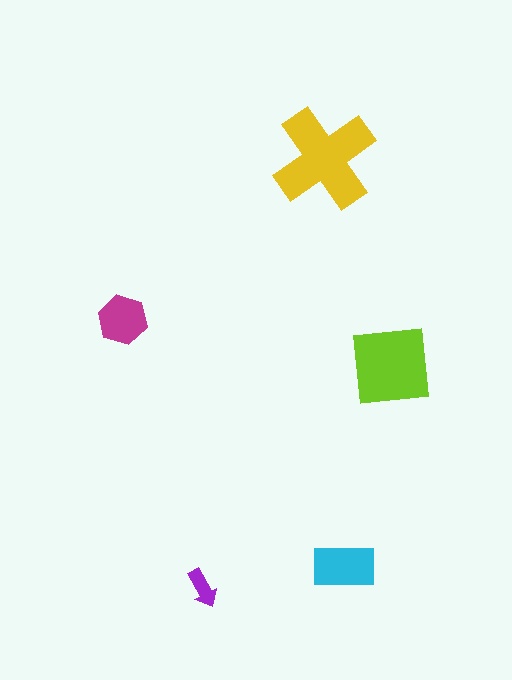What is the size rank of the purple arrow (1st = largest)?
5th.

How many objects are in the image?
There are 5 objects in the image.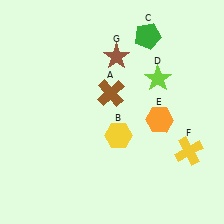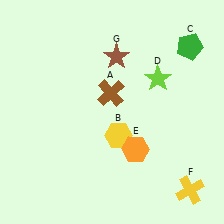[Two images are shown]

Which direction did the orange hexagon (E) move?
The orange hexagon (E) moved down.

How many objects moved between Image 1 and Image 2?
3 objects moved between the two images.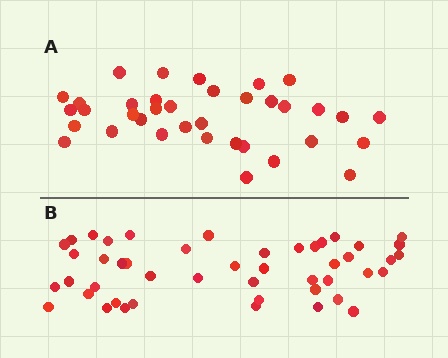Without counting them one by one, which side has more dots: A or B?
Region B (the bottom region) has more dots.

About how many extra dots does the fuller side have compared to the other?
Region B has roughly 12 or so more dots than region A.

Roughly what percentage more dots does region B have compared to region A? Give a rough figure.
About 30% more.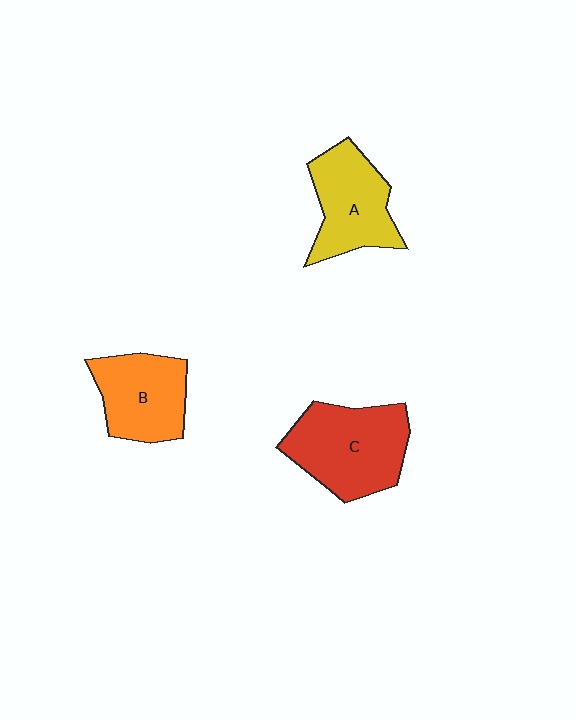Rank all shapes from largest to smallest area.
From largest to smallest: C (red), A (yellow), B (orange).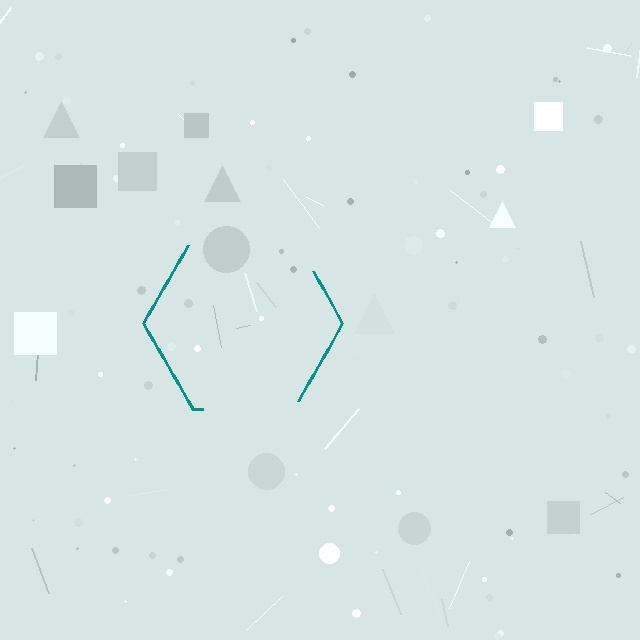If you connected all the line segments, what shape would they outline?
They would outline a hexagon.